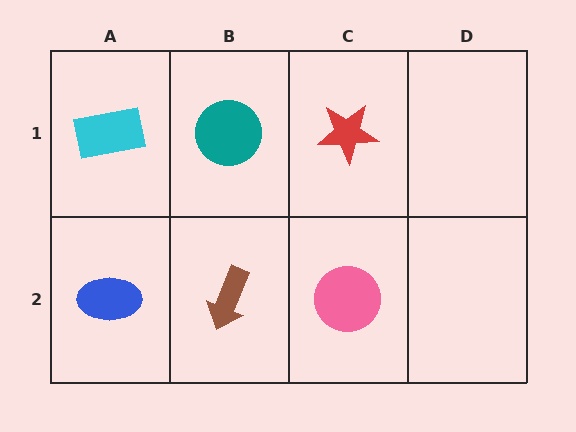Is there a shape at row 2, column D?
No, that cell is empty.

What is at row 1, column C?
A red star.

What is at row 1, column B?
A teal circle.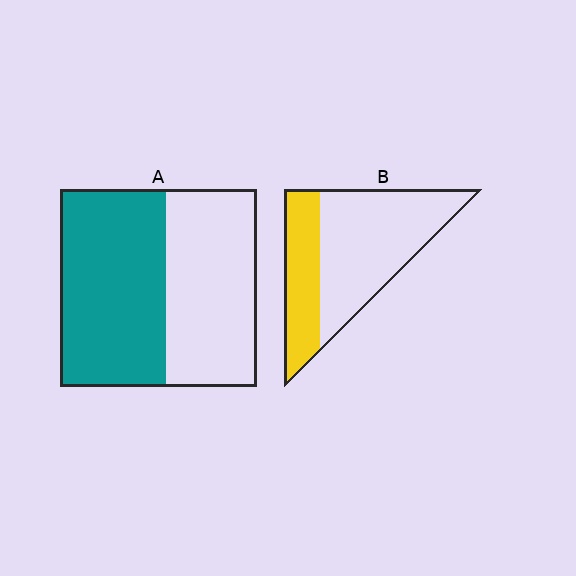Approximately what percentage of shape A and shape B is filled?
A is approximately 55% and B is approximately 35%.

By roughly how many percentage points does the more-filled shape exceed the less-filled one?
By roughly 20 percentage points (A over B).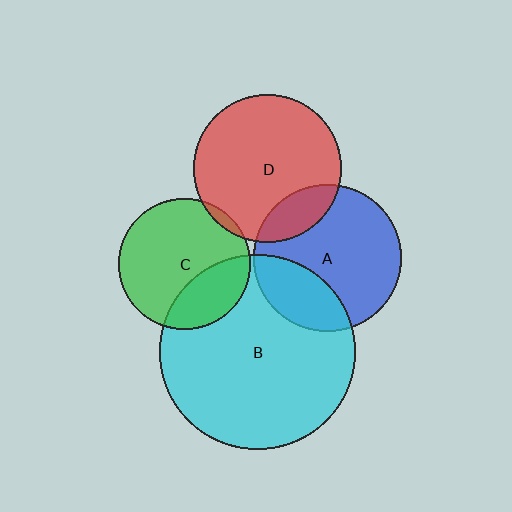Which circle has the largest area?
Circle B (cyan).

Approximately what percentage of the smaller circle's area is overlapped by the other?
Approximately 30%.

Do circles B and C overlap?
Yes.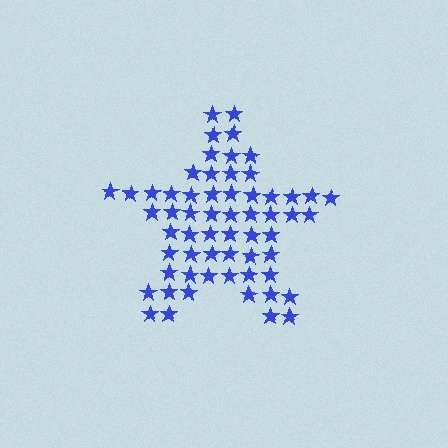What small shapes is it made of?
It is made of small stars.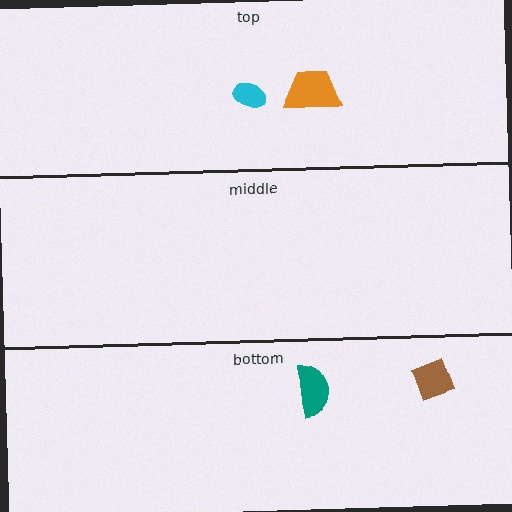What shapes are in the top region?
The cyan ellipse, the orange trapezoid.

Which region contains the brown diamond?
The bottom region.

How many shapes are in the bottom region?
2.